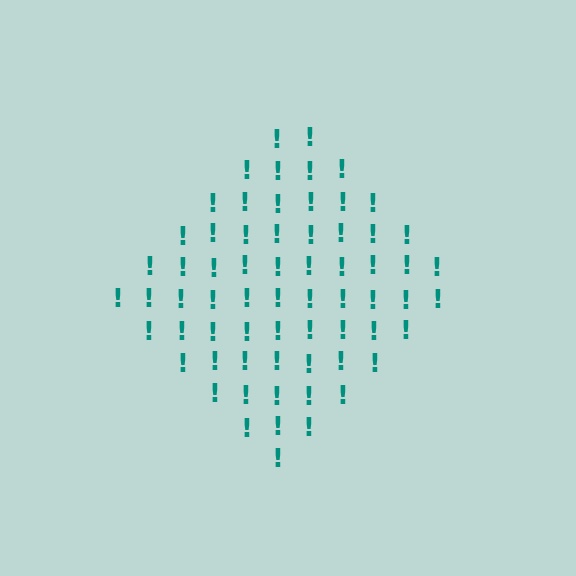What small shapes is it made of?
It is made of small exclamation marks.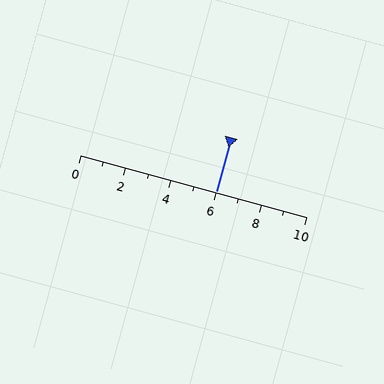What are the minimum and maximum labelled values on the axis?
The axis runs from 0 to 10.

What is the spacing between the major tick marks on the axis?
The major ticks are spaced 2 apart.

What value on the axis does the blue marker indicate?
The marker indicates approximately 6.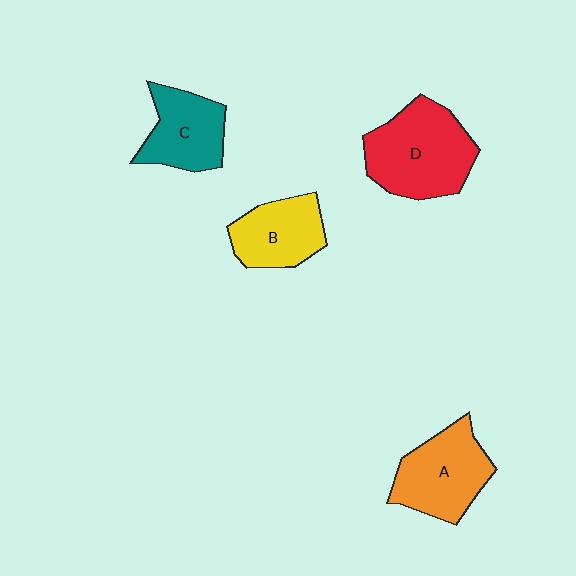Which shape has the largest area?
Shape D (red).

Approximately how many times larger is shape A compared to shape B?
Approximately 1.2 times.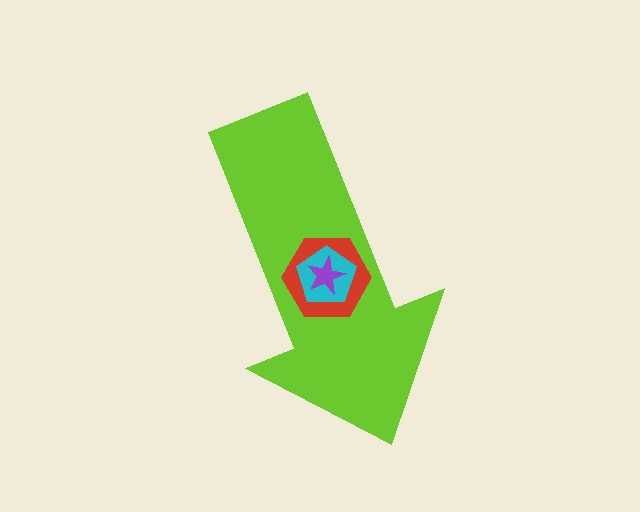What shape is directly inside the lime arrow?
The red hexagon.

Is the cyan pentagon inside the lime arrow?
Yes.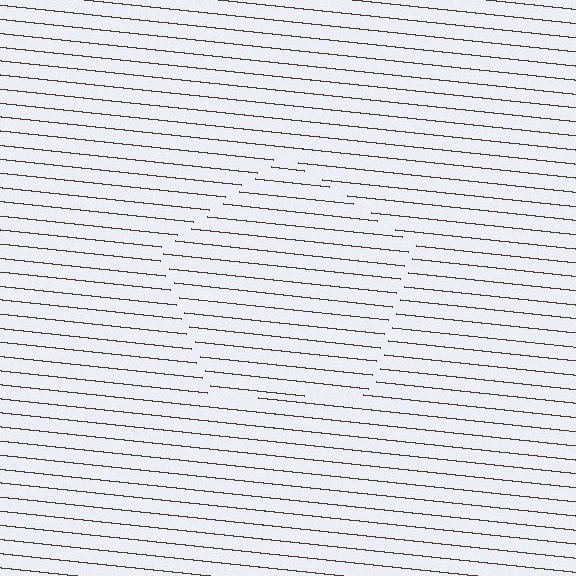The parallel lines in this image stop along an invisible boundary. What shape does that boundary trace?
An illusory pentagon. The interior of the shape contains the same grating, shifted by half a period — the contour is defined by the phase discontinuity where line-ends from the inner and outer gratings abut.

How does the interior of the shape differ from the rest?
The interior of the shape contains the same grating, shifted by half a period — the contour is defined by the phase discontinuity where line-ends from the inner and outer gratings abut.